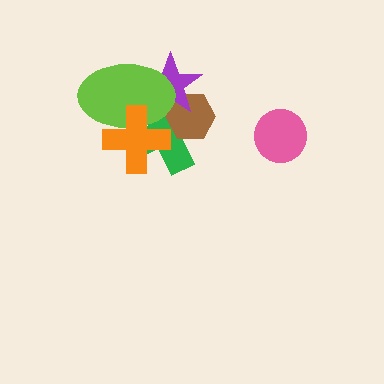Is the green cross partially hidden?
Yes, it is partially covered by another shape.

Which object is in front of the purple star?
The lime ellipse is in front of the purple star.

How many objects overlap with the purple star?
3 objects overlap with the purple star.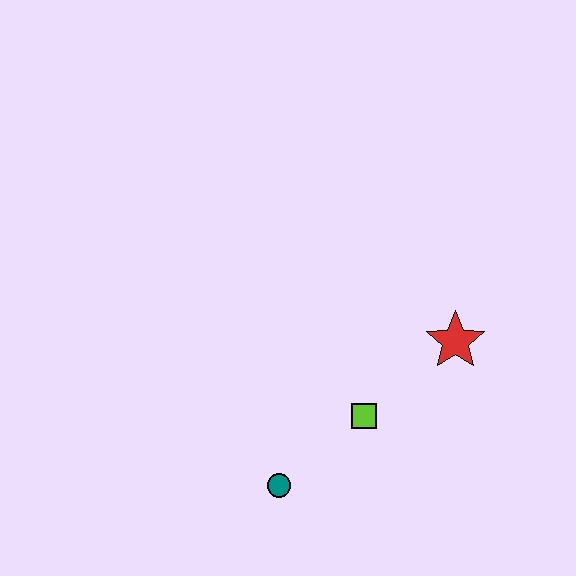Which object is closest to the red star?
The lime square is closest to the red star.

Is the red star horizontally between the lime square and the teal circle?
No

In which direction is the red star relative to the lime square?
The red star is to the right of the lime square.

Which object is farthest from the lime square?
The red star is farthest from the lime square.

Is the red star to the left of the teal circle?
No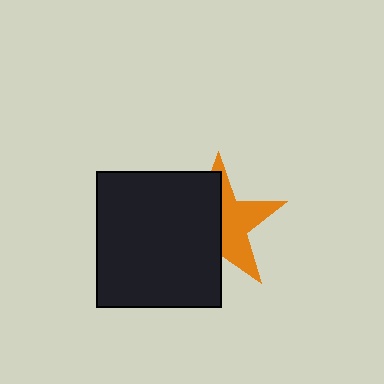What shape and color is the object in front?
The object in front is a black rectangle.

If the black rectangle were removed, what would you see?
You would see the complete orange star.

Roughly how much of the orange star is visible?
About half of it is visible (roughly 47%).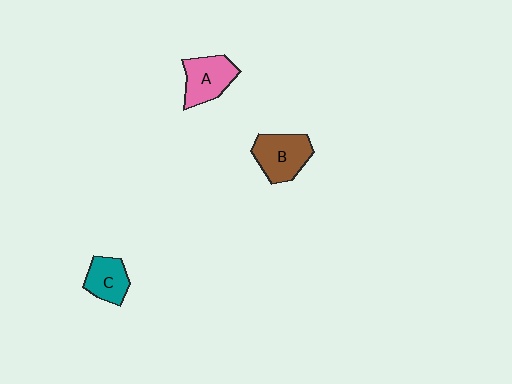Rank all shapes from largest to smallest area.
From largest to smallest: B (brown), A (pink), C (teal).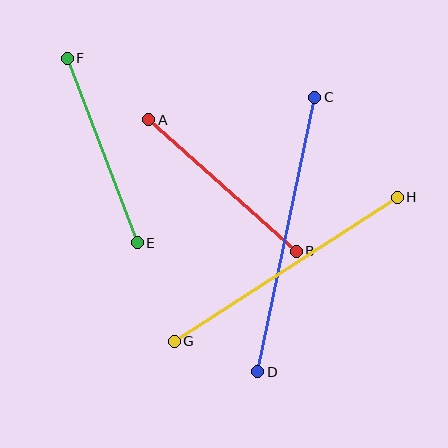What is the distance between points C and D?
The distance is approximately 280 pixels.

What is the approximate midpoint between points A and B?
The midpoint is at approximately (222, 185) pixels.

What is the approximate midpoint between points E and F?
The midpoint is at approximately (102, 151) pixels.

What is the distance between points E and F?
The distance is approximately 197 pixels.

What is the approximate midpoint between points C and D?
The midpoint is at approximately (286, 235) pixels.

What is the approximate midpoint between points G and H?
The midpoint is at approximately (286, 269) pixels.